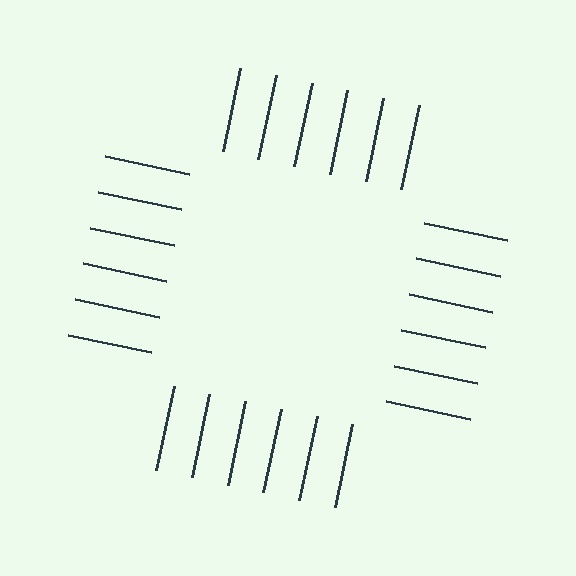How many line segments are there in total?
24 — 6 along each of the 4 edges.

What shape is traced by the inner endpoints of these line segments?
An illusory square — the line segments terminate on its edges but no continuous stroke is drawn.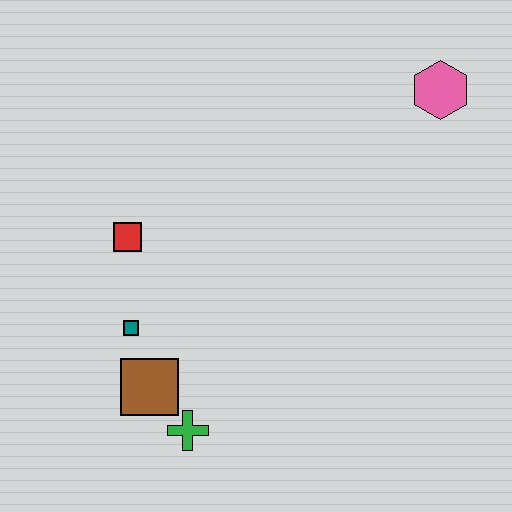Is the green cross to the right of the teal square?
Yes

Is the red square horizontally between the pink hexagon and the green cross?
No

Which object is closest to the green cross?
The brown square is closest to the green cross.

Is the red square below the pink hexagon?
Yes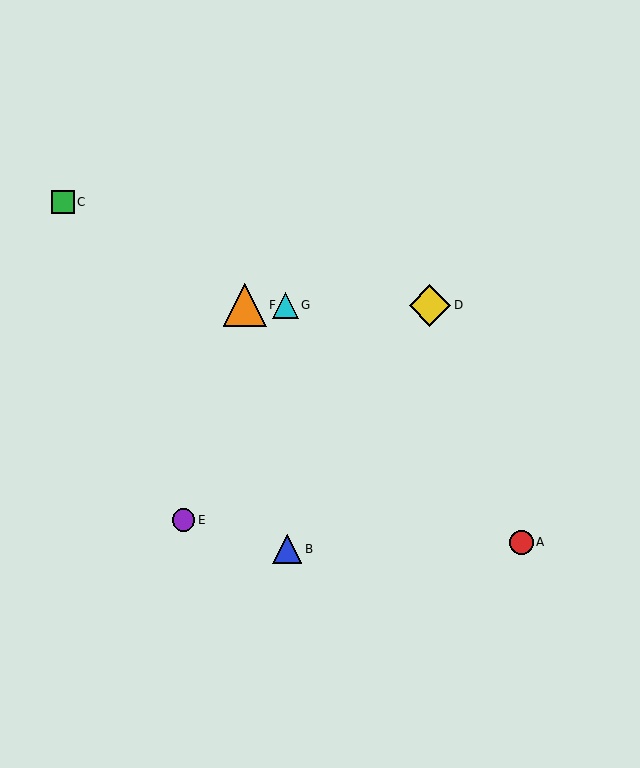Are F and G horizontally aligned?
Yes, both are at y≈305.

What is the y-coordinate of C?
Object C is at y≈202.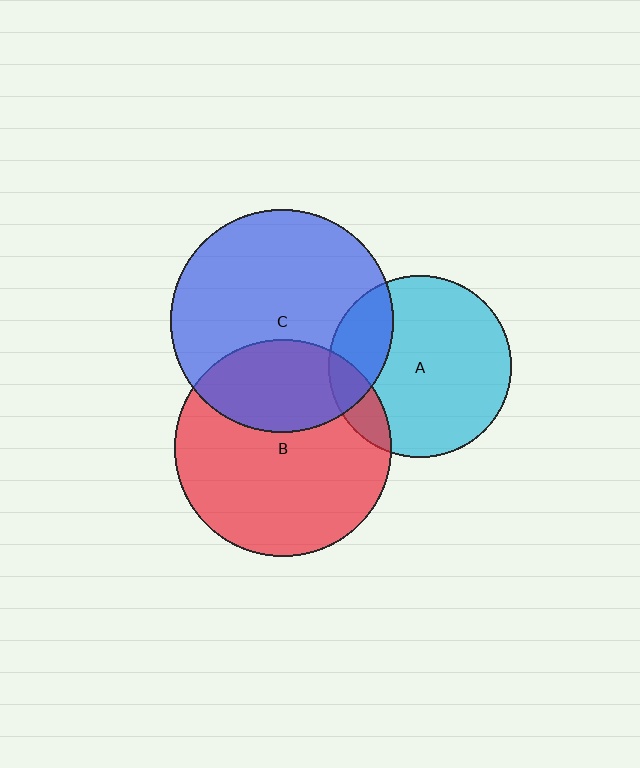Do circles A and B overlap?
Yes.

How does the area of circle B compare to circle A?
Approximately 1.4 times.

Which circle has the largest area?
Circle C (blue).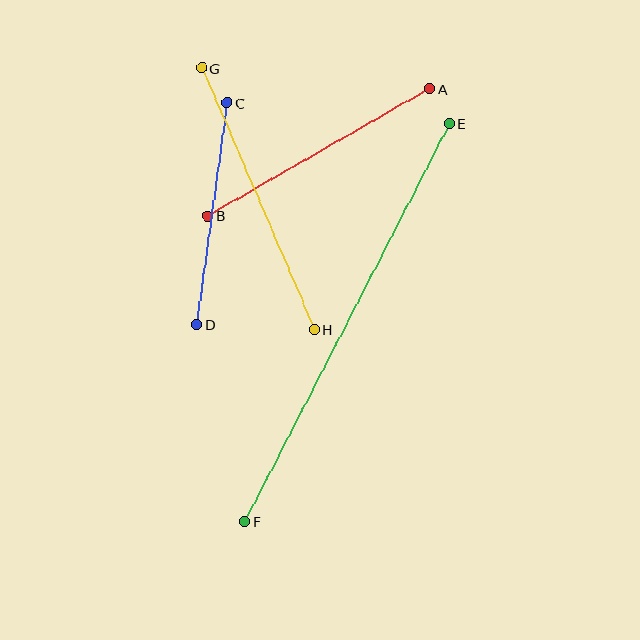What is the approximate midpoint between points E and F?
The midpoint is at approximately (347, 323) pixels.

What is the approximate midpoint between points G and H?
The midpoint is at approximately (258, 199) pixels.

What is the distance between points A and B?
The distance is approximately 255 pixels.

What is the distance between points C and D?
The distance is approximately 224 pixels.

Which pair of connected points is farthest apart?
Points E and F are farthest apart.